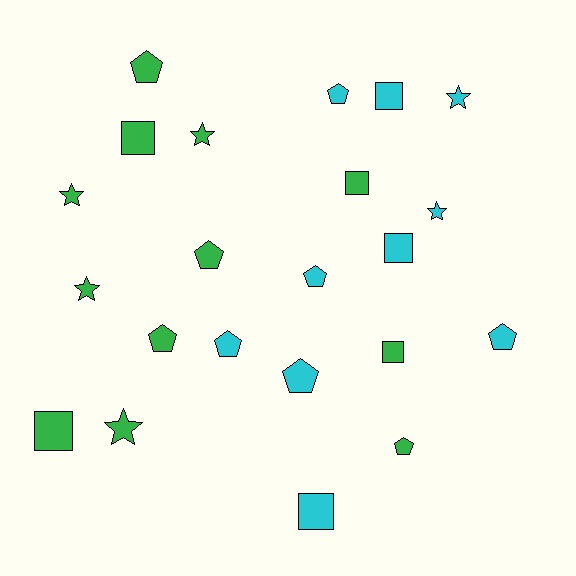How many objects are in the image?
There are 22 objects.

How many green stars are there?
There are 4 green stars.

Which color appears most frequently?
Green, with 12 objects.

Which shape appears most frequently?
Pentagon, with 9 objects.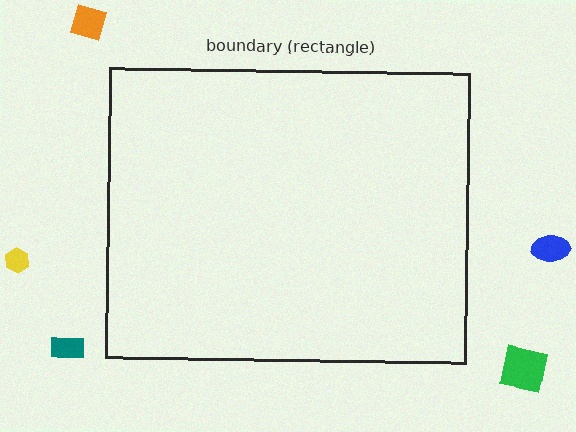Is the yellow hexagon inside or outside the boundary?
Outside.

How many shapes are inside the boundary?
0 inside, 5 outside.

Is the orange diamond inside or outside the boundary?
Outside.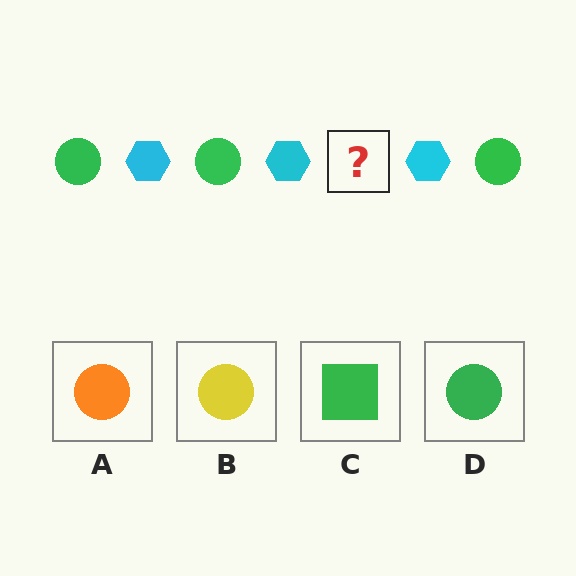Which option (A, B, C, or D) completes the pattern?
D.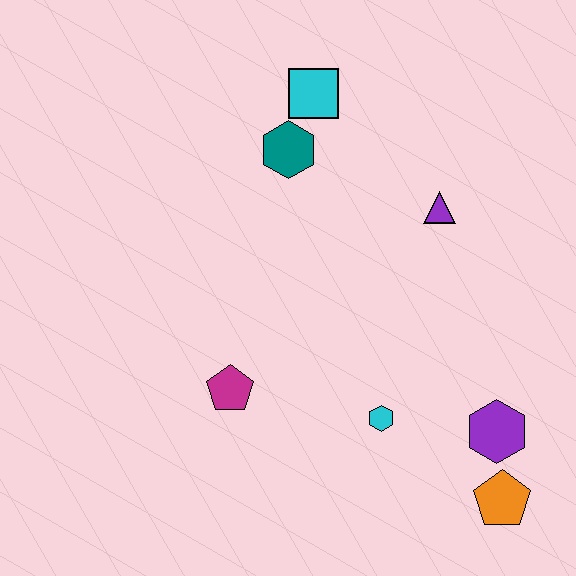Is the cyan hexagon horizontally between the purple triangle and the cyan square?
Yes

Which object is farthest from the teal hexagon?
The orange pentagon is farthest from the teal hexagon.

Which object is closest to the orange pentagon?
The purple hexagon is closest to the orange pentagon.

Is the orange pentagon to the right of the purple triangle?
Yes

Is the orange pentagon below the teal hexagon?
Yes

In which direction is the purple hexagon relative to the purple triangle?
The purple hexagon is below the purple triangle.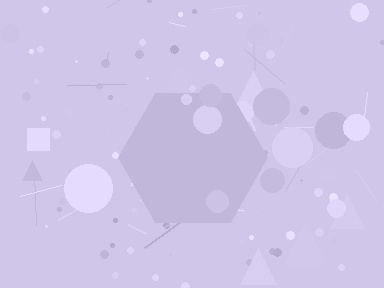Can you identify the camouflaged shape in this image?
The camouflaged shape is a hexagon.